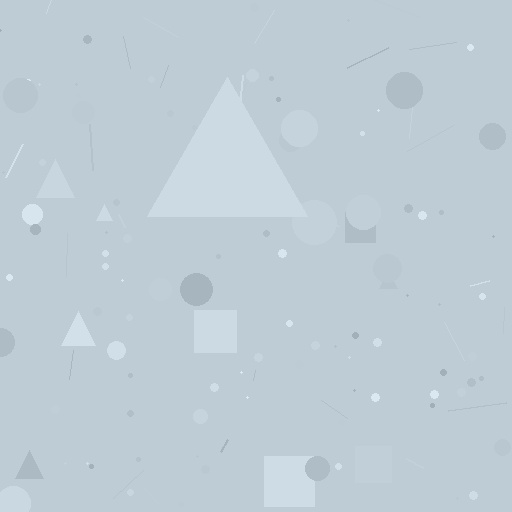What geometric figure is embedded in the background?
A triangle is embedded in the background.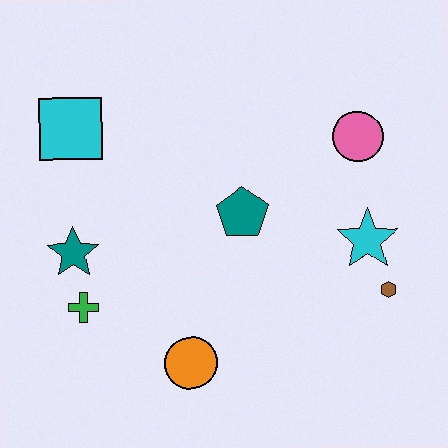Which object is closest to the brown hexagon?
The cyan star is closest to the brown hexagon.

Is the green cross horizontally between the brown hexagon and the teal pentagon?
No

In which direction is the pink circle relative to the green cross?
The pink circle is to the right of the green cross.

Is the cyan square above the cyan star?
Yes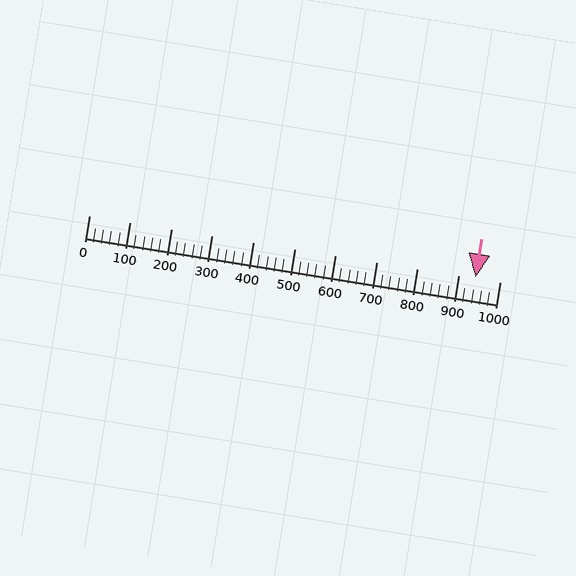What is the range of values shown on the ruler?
The ruler shows values from 0 to 1000.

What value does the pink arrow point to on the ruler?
The pink arrow points to approximately 940.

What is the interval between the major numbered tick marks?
The major tick marks are spaced 100 units apart.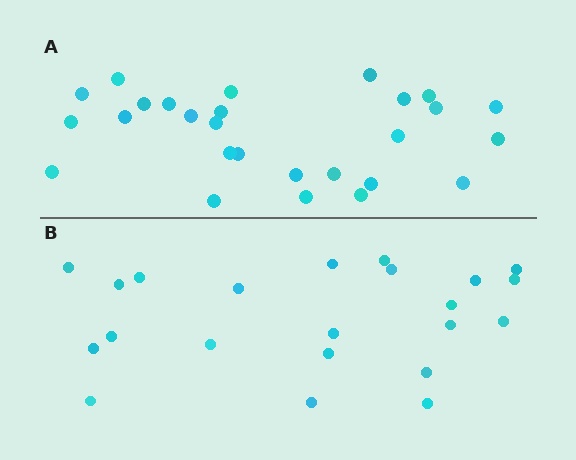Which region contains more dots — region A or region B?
Region A (the top region) has more dots.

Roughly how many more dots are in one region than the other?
Region A has about 5 more dots than region B.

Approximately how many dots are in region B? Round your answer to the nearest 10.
About 20 dots. (The exact count is 22, which rounds to 20.)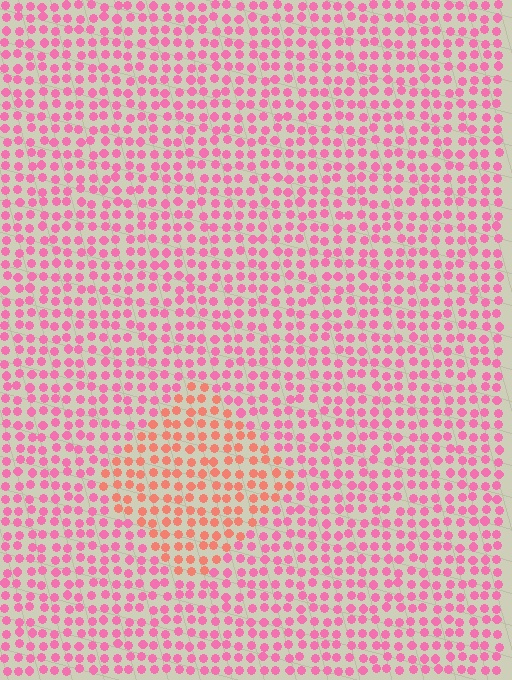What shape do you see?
I see a diamond.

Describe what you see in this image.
The image is filled with small pink elements in a uniform arrangement. A diamond-shaped region is visible where the elements are tinted to a slightly different hue, forming a subtle color boundary.